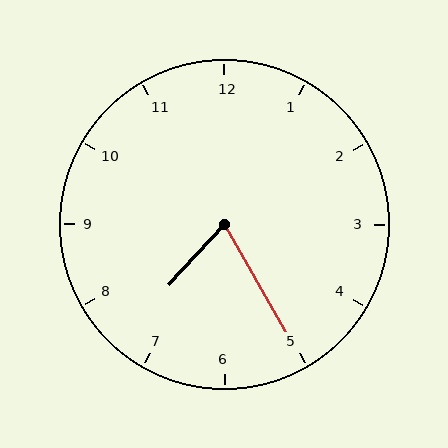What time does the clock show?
7:25.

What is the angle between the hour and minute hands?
Approximately 72 degrees.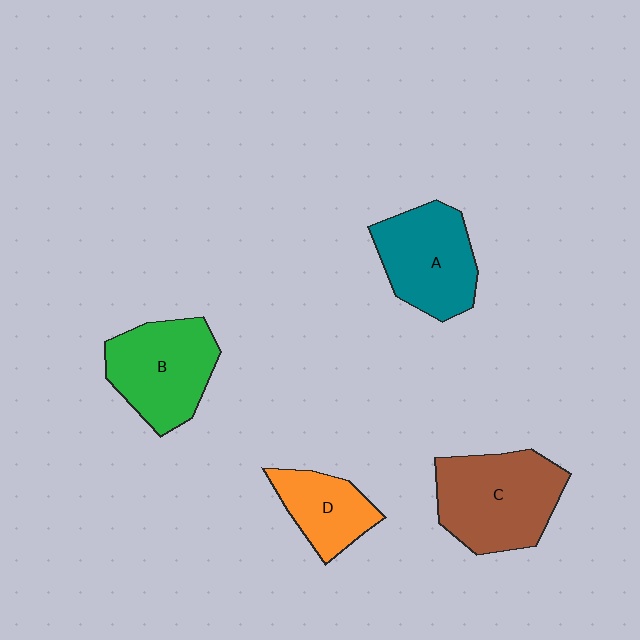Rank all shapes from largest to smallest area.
From largest to smallest: C (brown), B (green), A (teal), D (orange).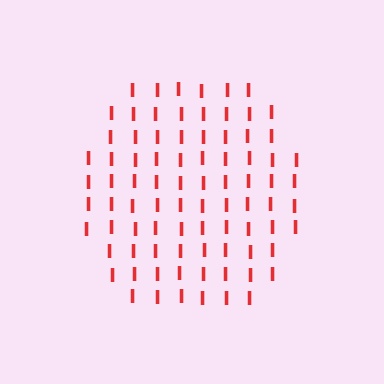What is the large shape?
The large shape is a hexagon.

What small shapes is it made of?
It is made of small letter I's.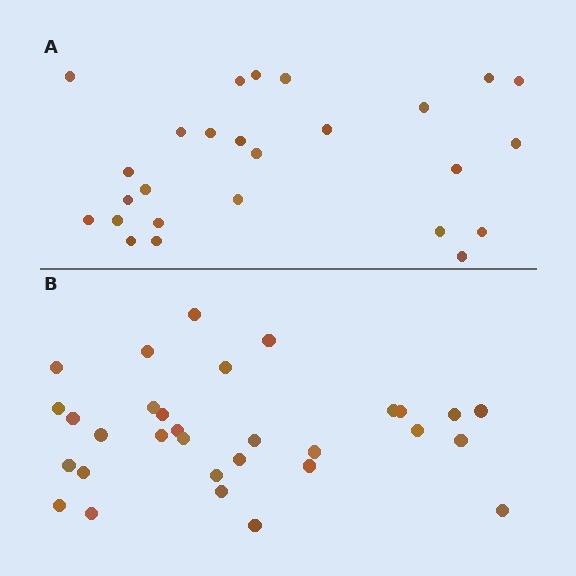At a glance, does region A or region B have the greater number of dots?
Region B (the bottom region) has more dots.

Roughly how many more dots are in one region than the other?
Region B has about 5 more dots than region A.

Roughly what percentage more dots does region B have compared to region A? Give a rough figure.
About 20% more.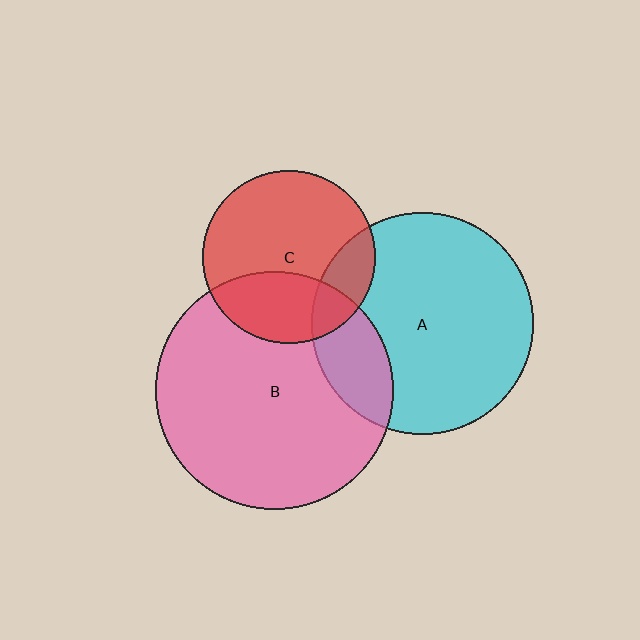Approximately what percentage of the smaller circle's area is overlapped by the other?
Approximately 30%.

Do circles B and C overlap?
Yes.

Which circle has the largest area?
Circle B (pink).